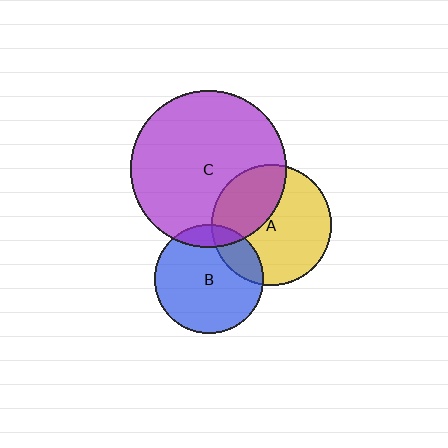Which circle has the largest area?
Circle C (purple).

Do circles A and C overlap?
Yes.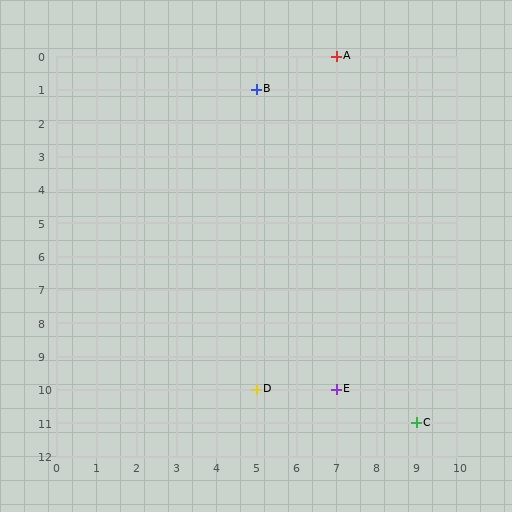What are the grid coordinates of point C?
Point C is at grid coordinates (9, 11).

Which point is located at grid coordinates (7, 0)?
Point A is at (7, 0).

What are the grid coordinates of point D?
Point D is at grid coordinates (5, 10).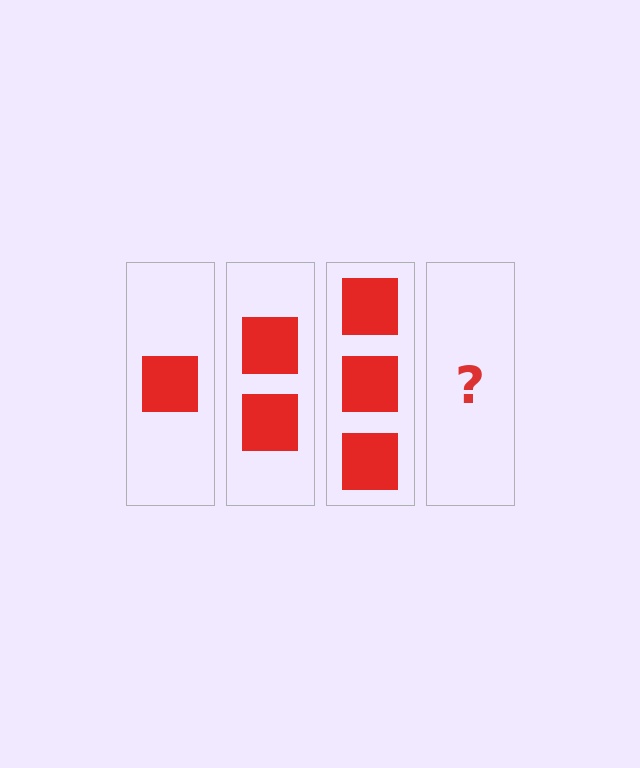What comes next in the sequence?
The next element should be 4 squares.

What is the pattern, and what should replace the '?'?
The pattern is that each step adds one more square. The '?' should be 4 squares.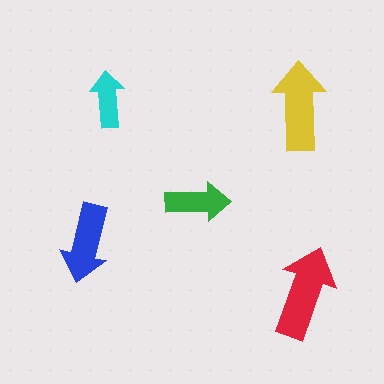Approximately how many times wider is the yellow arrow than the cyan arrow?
About 1.5 times wider.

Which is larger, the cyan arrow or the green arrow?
The green one.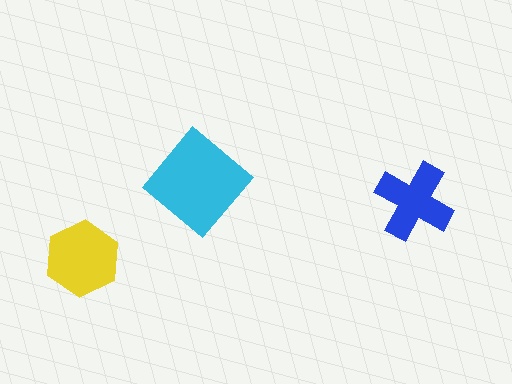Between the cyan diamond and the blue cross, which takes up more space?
The cyan diamond.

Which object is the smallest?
The blue cross.